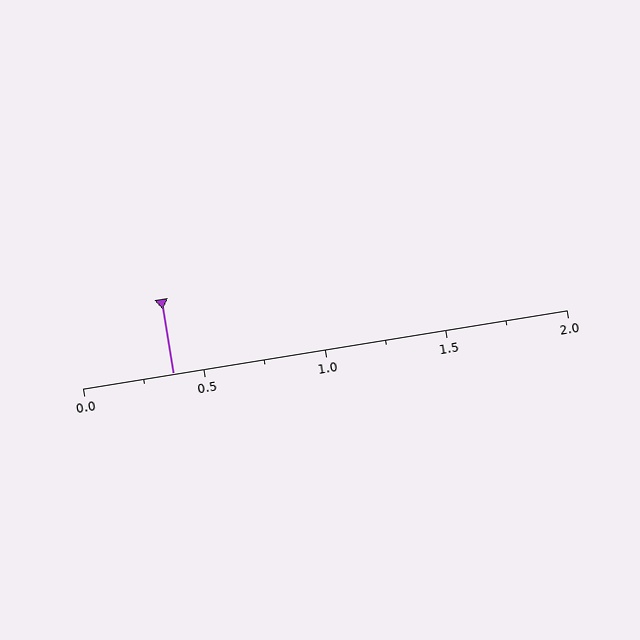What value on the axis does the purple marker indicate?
The marker indicates approximately 0.38.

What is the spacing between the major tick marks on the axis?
The major ticks are spaced 0.5 apart.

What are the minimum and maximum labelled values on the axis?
The axis runs from 0.0 to 2.0.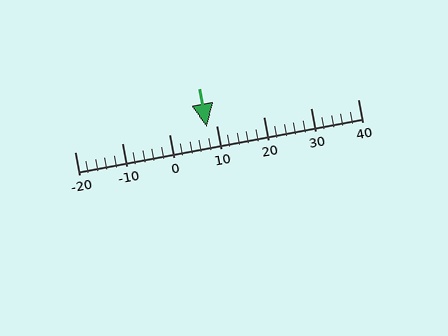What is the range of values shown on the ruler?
The ruler shows values from -20 to 40.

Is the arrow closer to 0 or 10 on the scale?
The arrow is closer to 10.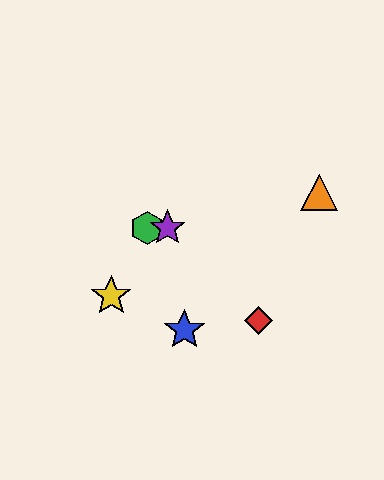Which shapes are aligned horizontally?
The green hexagon, the purple star are aligned horizontally.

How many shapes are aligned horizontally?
2 shapes (the green hexagon, the purple star) are aligned horizontally.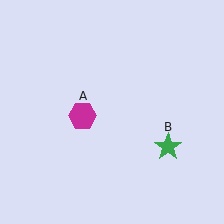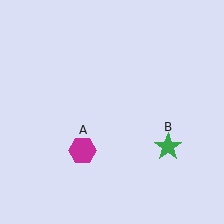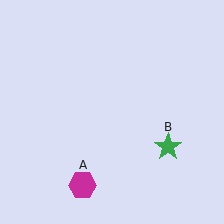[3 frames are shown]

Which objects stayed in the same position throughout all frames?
Green star (object B) remained stationary.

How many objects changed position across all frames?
1 object changed position: magenta hexagon (object A).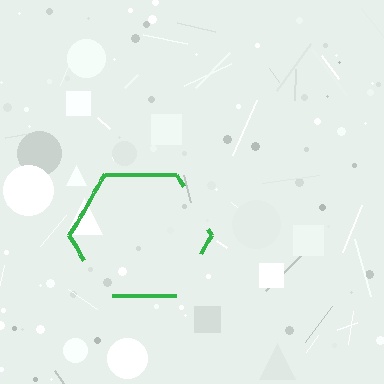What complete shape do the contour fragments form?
The contour fragments form a hexagon.